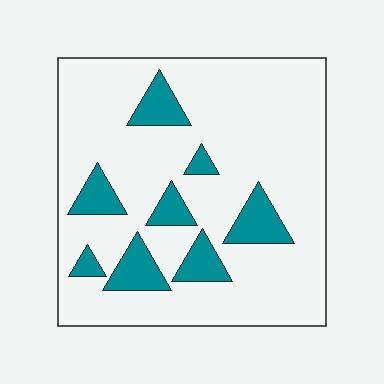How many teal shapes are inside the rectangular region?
8.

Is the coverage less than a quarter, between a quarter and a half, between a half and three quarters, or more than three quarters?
Less than a quarter.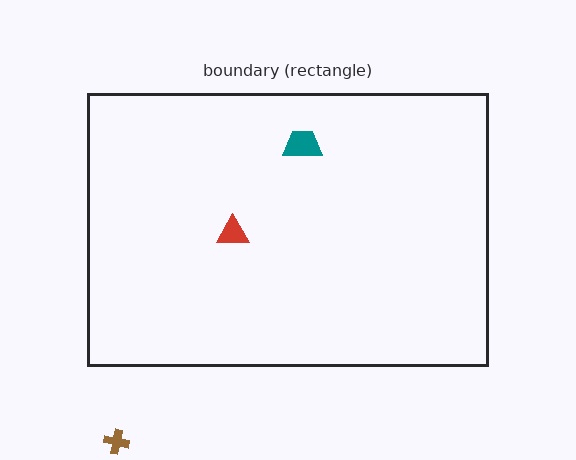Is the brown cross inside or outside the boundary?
Outside.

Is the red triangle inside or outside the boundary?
Inside.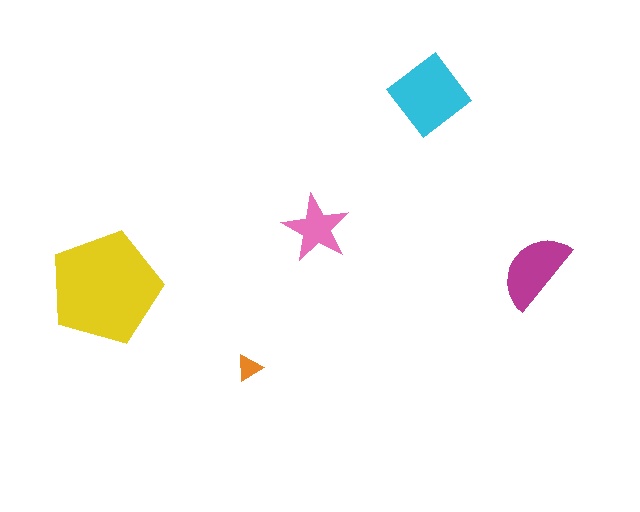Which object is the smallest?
The orange triangle.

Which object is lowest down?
The orange triangle is bottommost.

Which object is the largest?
The yellow pentagon.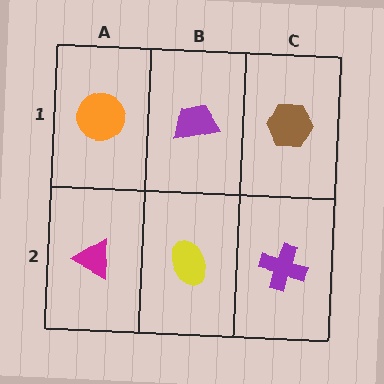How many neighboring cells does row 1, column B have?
3.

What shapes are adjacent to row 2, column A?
An orange circle (row 1, column A), a yellow ellipse (row 2, column B).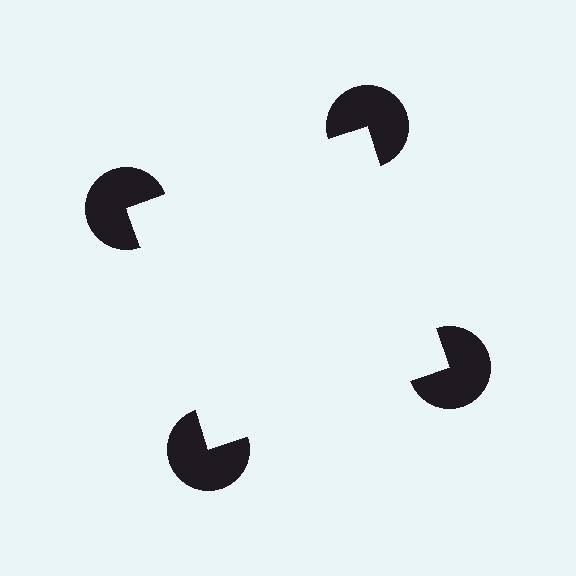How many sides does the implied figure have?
4 sides.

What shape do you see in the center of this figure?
An illusory square — its edges are inferred from the aligned wedge cuts in the pac-man discs, not physically drawn.